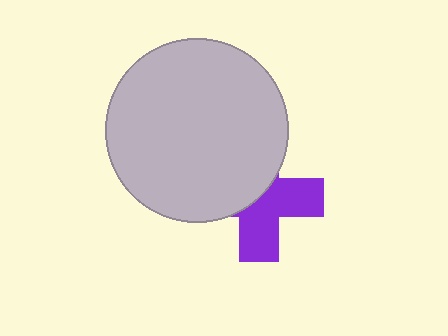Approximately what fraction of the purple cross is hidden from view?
Roughly 49% of the purple cross is hidden behind the light gray circle.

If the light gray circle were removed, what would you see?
You would see the complete purple cross.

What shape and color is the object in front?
The object in front is a light gray circle.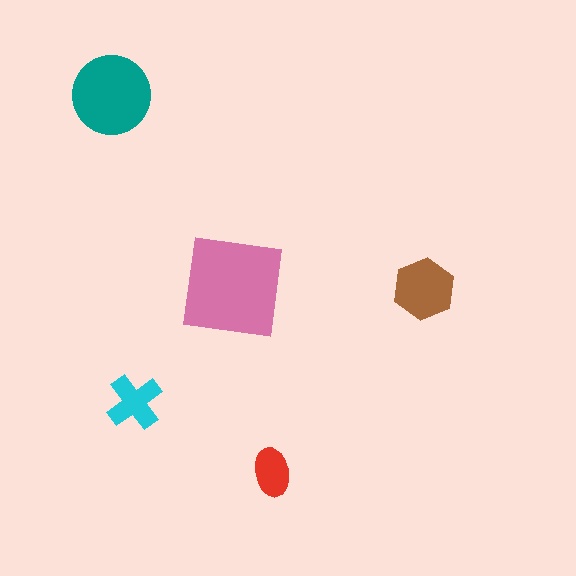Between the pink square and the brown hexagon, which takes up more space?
The pink square.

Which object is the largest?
The pink square.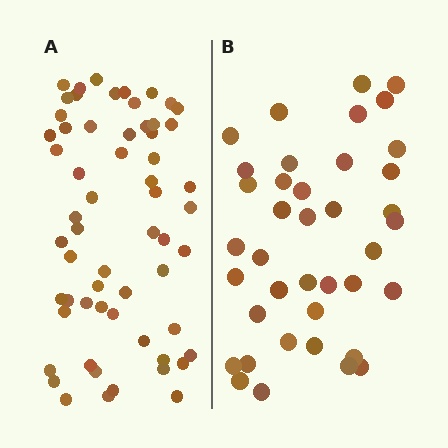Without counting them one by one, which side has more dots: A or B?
Region A (the left region) has more dots.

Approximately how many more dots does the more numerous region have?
Region A has approximately 20 more dots than region B.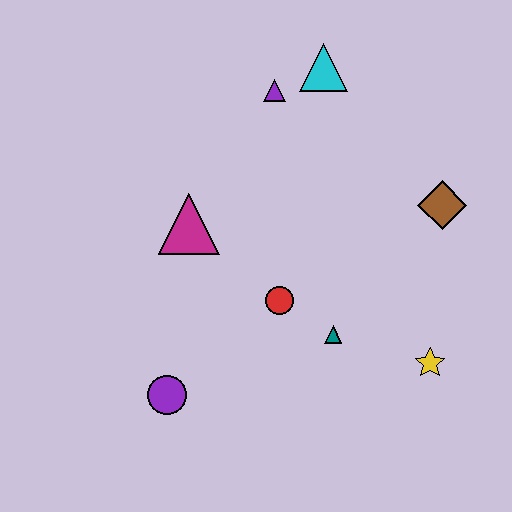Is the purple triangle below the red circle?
No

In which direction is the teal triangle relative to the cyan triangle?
The teal triangle is below the cyan triangle.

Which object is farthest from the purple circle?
The cyan triangle is farthest from the purple circle.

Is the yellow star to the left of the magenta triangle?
No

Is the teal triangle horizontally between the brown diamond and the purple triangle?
Yes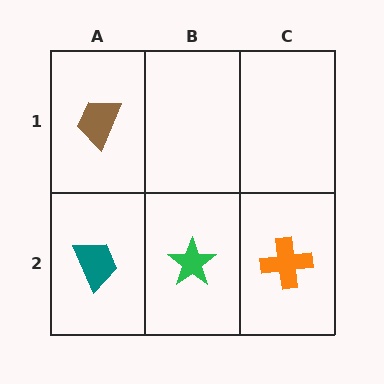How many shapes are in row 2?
3 shapes.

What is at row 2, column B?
A green star.